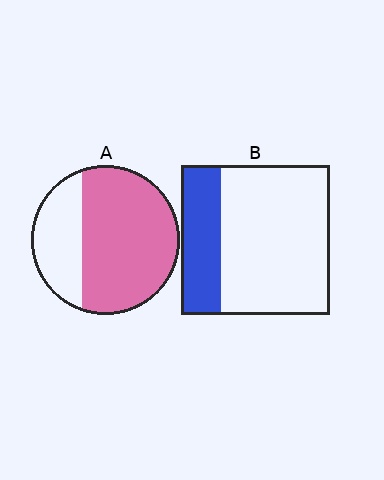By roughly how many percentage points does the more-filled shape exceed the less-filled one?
By roughly 45 percentage points (A over B).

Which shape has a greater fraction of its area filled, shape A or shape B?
Shape A.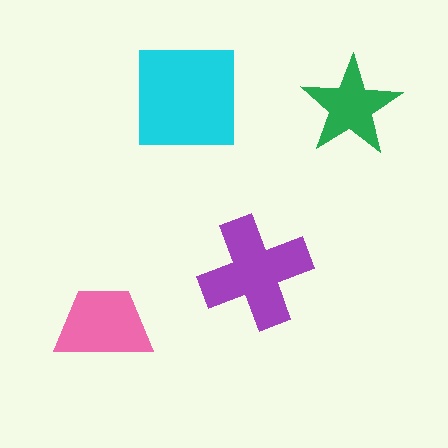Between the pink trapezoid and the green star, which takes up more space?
The pink trapezoid.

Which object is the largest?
The cyan square.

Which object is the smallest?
The green star.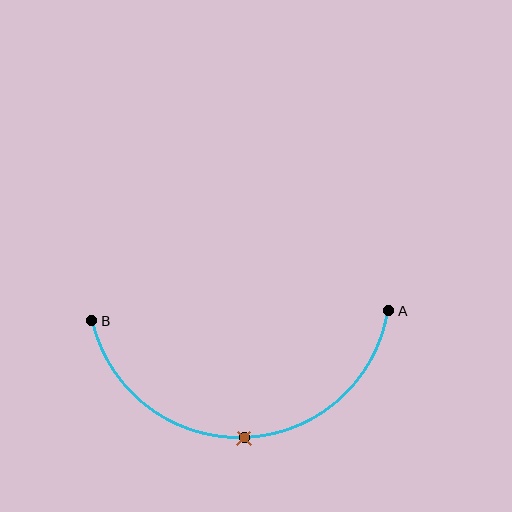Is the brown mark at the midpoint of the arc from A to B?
Yes. The brown mark lies on the arc at equal arc-length from both A and B — it is the arc midpoint.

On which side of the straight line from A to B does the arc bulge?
The arc bulges below the straight line connecting A and B.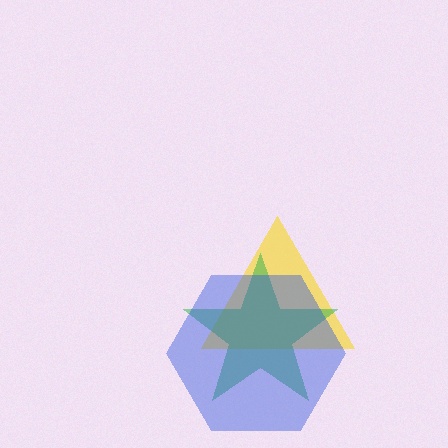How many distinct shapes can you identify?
There are 3 distinct shapes: a yellow triangle, a green star, a blue hexagon.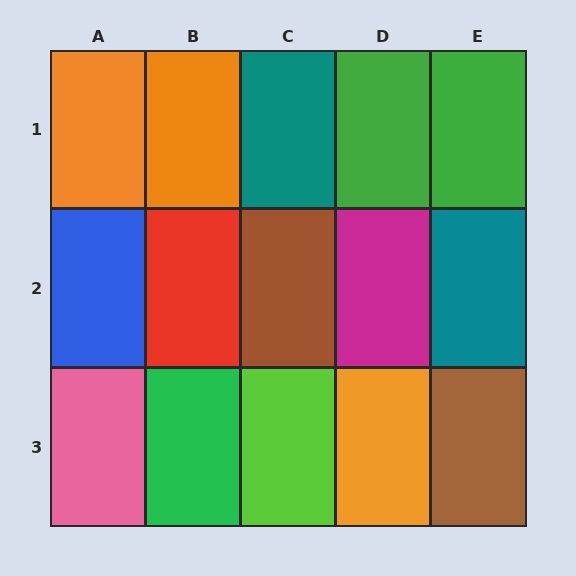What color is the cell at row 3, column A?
Pink.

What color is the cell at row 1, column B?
Orange.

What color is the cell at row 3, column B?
Green.